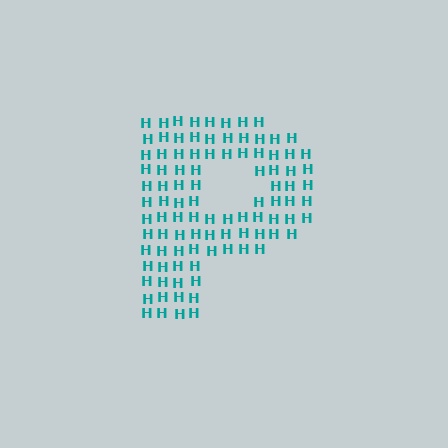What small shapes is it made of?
It is made of small letter H's.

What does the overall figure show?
The overall figure shows the letter P.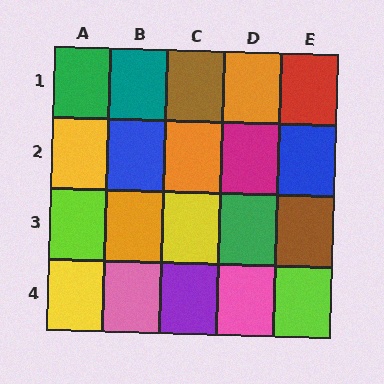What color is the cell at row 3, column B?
Orange.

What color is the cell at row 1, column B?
Teal.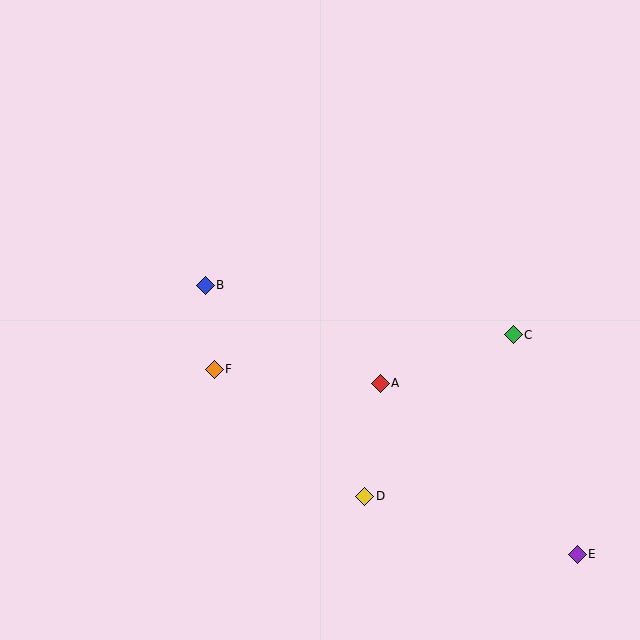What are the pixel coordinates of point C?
Point C is at (513, 335).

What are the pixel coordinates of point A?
Point A is at (380, 383).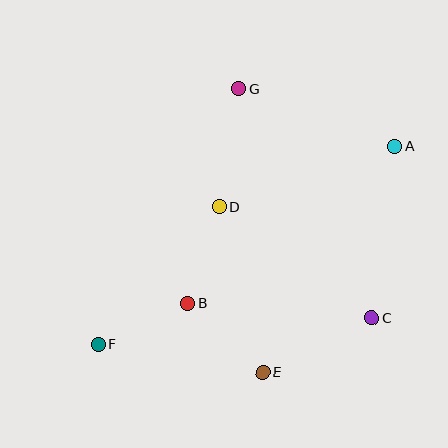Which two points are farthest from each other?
Points A and F are farthest from each other.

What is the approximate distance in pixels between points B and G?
The distance between B and G is approximately 220 pixels.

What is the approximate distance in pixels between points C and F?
The distance between C and F is approximately 275 pixels.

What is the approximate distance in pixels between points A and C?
The distance between A and C is approximately 174 pixels.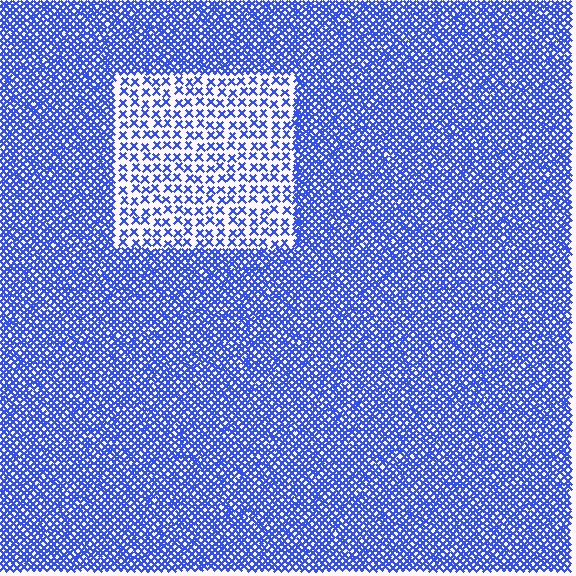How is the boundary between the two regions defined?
The boundary is defined by a change in element density (approximately 2.6x ratio). All elements are the same color, size, and shape.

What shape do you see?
I see a rectangle.